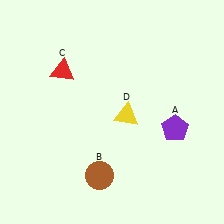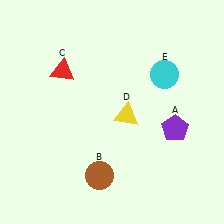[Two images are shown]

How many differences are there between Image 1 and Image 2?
There is 1 difference between the two images.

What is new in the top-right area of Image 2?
A cyan circle (E) was added in the top-right area of Image 2.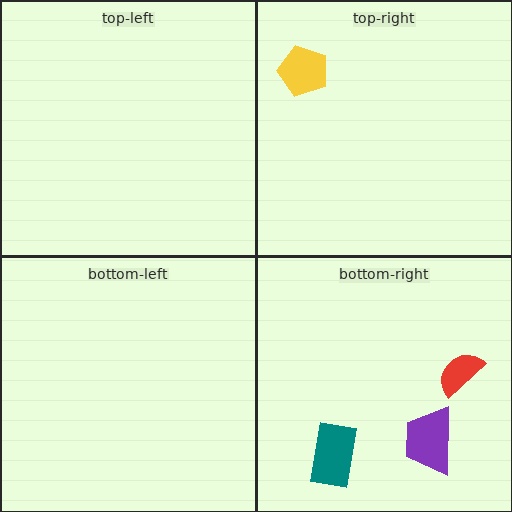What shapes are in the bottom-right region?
The teal rectangle, the purple trapezoid, the red semicircle.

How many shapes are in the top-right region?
1.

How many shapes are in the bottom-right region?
3.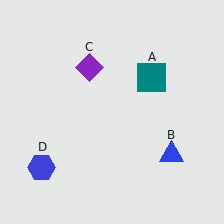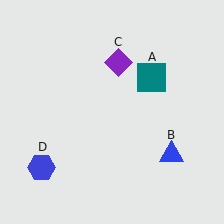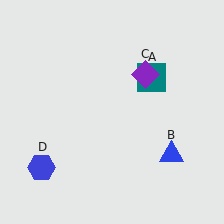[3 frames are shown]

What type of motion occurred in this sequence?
The purple diamond (object C) rotated clockwise around the center of the scene.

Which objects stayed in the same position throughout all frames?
Teal square (object A) and blue triangle (object B) and blue hexagon (object D) remained stationary.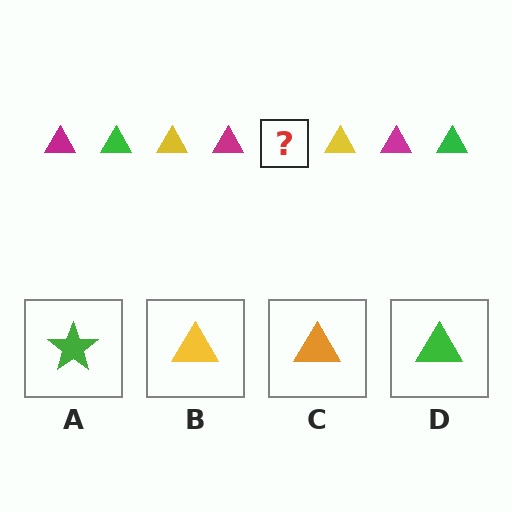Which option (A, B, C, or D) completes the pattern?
D.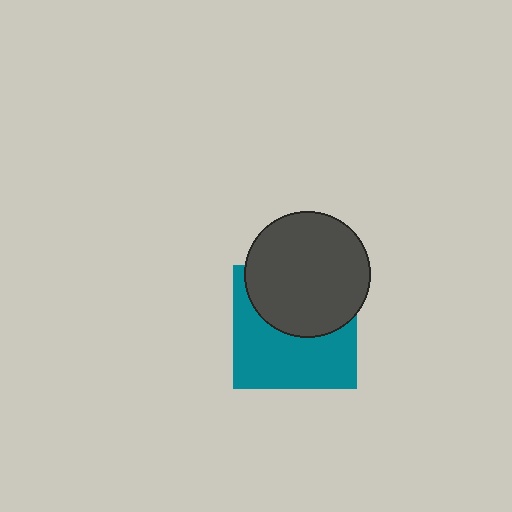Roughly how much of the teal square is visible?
About half of it is visible (roughly 55%).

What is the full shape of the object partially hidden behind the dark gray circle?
The partially hidden object is a teal square.